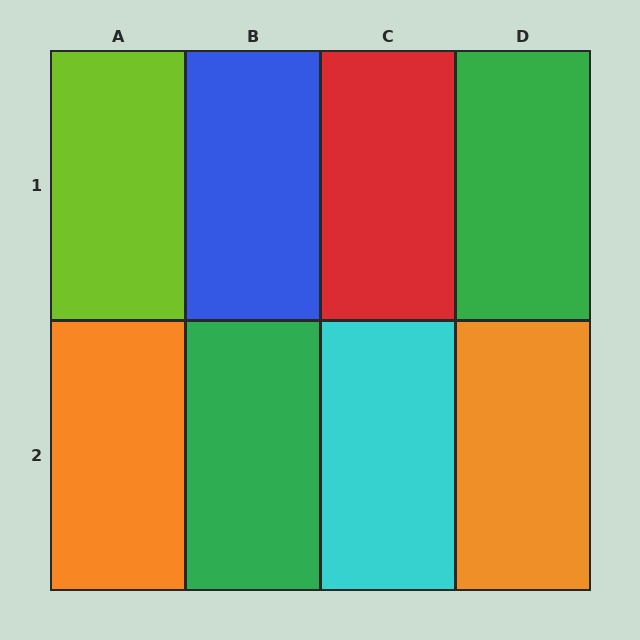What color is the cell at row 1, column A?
Lime.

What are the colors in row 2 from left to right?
Orange, green, cyan, orange.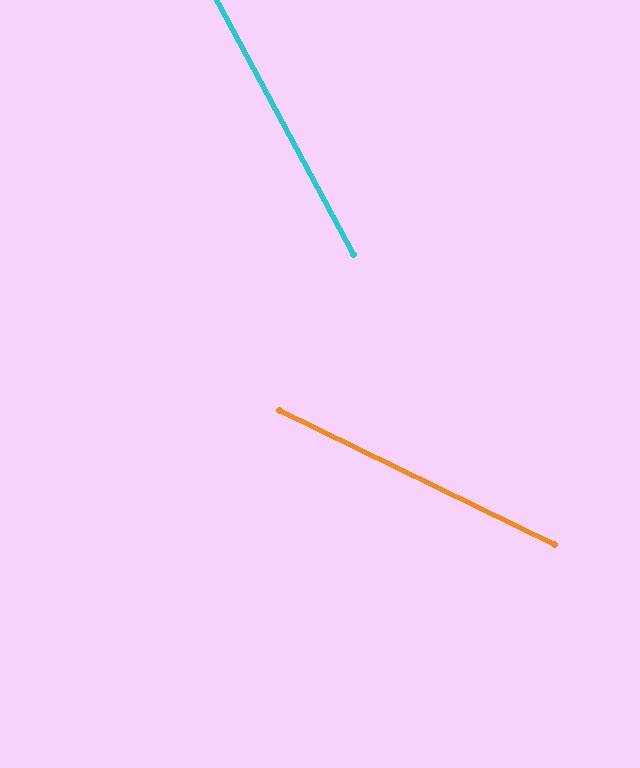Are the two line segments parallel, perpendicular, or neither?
Neither parallel nor perpendicular — they differ by about 36°.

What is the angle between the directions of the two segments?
Approximately 36 degrees.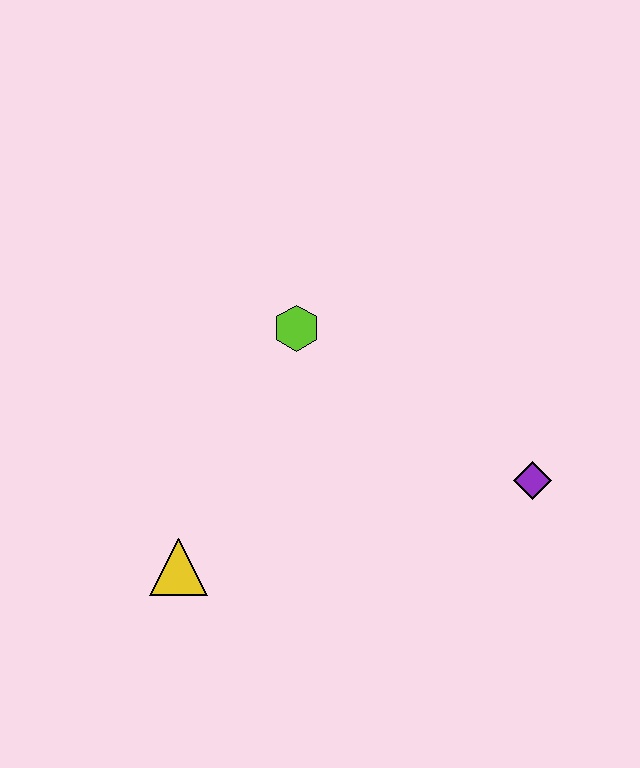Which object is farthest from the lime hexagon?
The purple diamond is farthest from the lime hexagon.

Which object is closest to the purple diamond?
The lime hexagon is closest to the purple diamond.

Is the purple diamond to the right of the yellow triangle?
Yes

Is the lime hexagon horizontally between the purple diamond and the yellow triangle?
Yes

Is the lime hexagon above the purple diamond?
Yes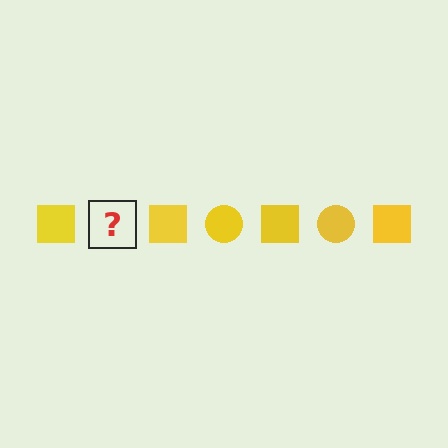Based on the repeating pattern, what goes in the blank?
The blank should be a yellow circle.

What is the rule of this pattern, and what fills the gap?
The rule is that the pattern cycles through square, circle shapes in yellow. The gap should be filled with a yellow circle.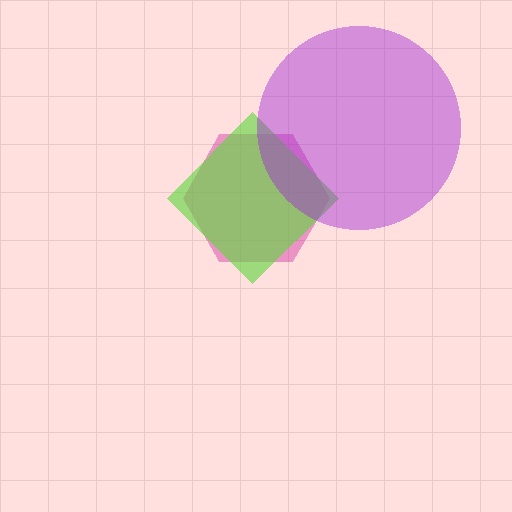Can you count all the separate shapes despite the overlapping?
Yes, there are 3 separate shapes.